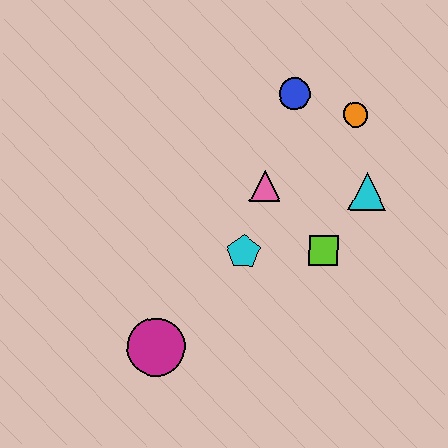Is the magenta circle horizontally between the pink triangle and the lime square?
No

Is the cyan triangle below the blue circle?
Yes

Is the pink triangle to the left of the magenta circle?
No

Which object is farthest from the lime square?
The magenta circle is farthest from the lime square.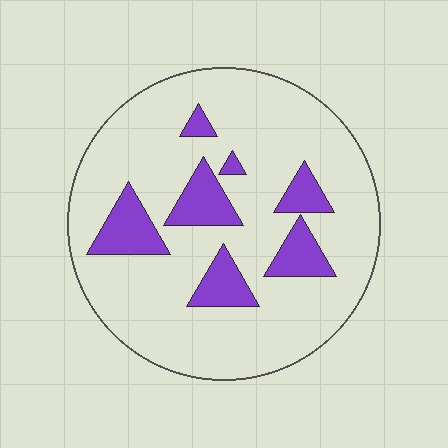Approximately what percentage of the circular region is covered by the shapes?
Approximately 15%.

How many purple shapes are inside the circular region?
7.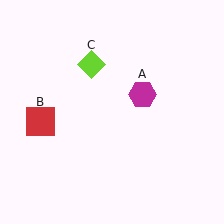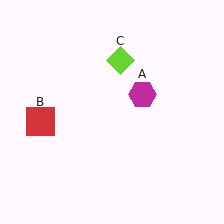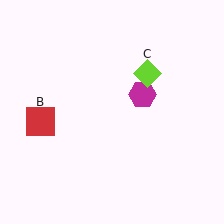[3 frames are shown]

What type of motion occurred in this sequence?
The lime diamond (object C) rotated clockwise around the center of the scene.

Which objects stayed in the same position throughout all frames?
Magenta hexagon (object A) and red square (object B) remained stationary.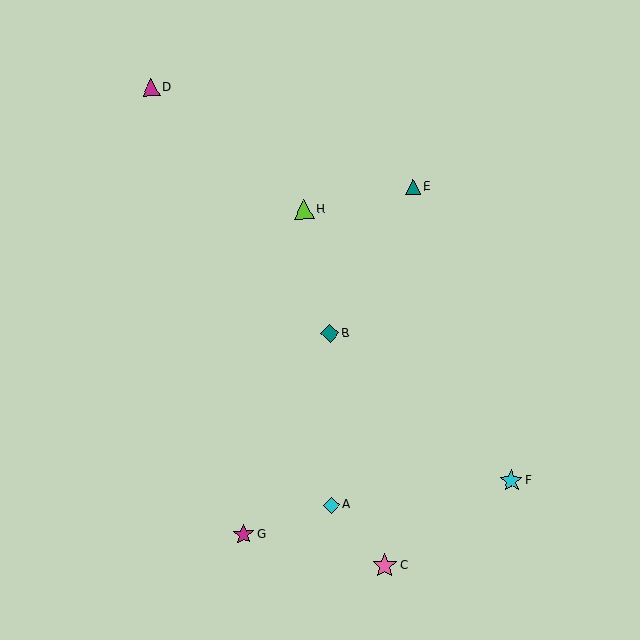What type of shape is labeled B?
Shape B is a teal diamond.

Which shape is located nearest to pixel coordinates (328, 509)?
The cyan diamond (labeled A) at (331, 505) is nearest to that location.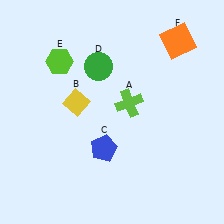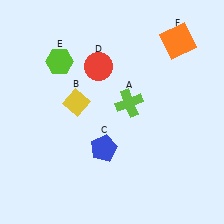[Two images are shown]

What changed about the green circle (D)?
In Image 1, D is green. In Image 2, it changed to red.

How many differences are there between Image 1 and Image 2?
There is 1 difference between the two images.